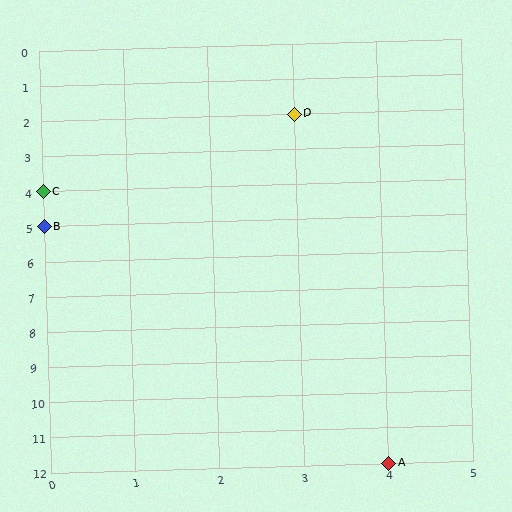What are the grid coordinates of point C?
Point C is at grid coordinates (0, 4).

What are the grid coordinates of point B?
Point B is at grid coordinates (0, 5).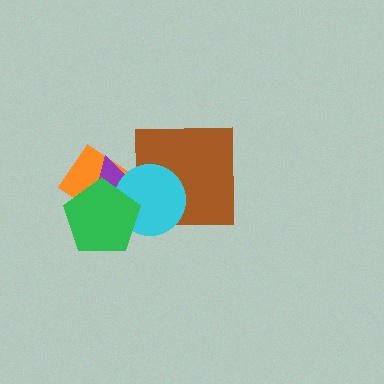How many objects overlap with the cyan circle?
3 objects overlap with the cyan circle.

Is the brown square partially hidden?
Yes, it is partially covered by another shape.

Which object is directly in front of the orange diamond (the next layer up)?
The purple triangle is directly in front of the orange diamond.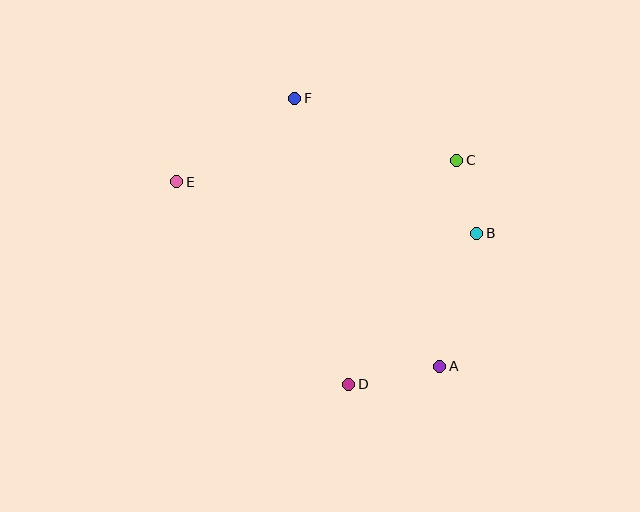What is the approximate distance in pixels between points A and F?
The distance between A and F is approximately 305 pixels.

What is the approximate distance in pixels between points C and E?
The distance between C and E is approximately 281 pixels.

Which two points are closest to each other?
Points B and C are closest to each other.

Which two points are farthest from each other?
Points A and E are farthest from each other.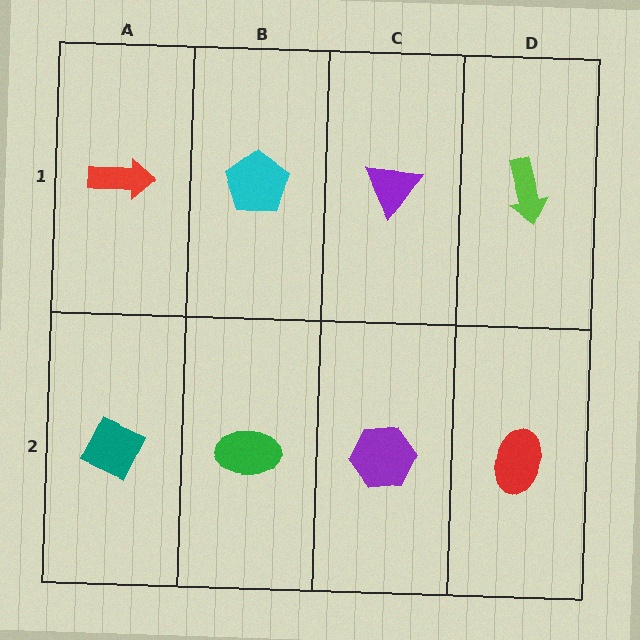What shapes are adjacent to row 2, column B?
A cyan pentagon (row 1, column B), a teal diamond (row 2, column A), a purple hexagon (row 2, column C).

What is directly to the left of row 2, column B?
A teal diamond.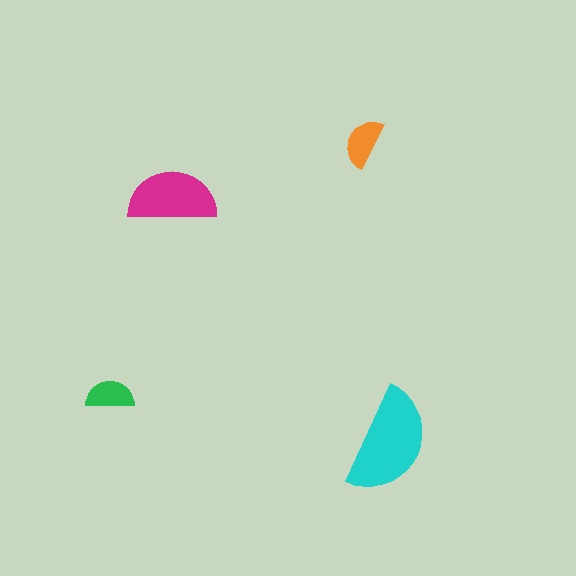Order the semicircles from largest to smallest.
the cyan one, the magenta one, the orange one, the green one.